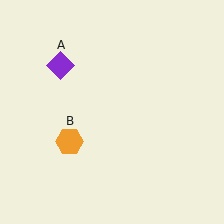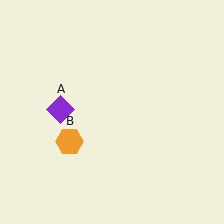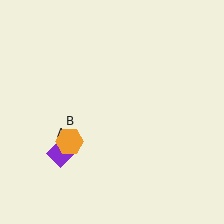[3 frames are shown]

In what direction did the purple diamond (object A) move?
The purple diamond (object A) moved down.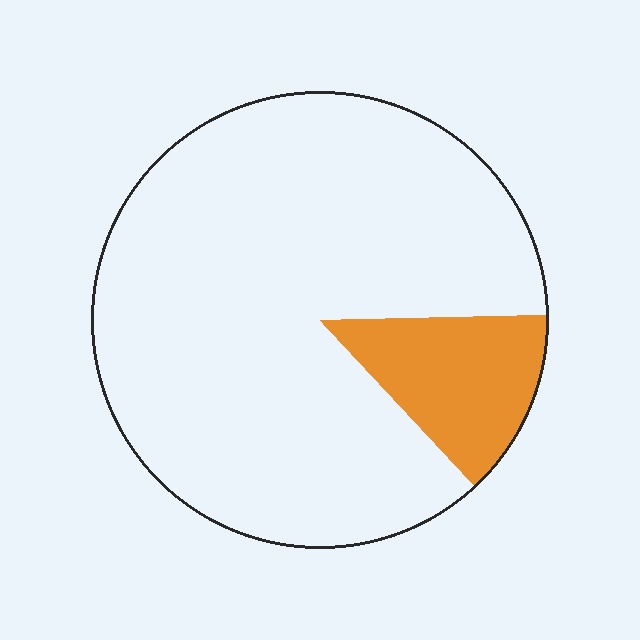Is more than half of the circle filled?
No.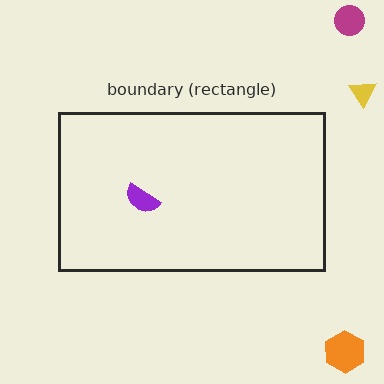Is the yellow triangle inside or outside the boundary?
Outside.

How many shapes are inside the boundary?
1 inside, 3 outside.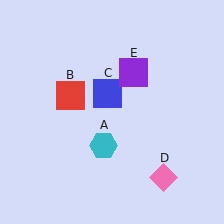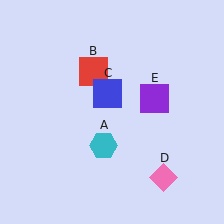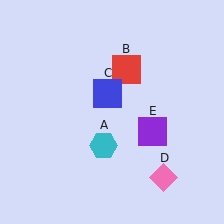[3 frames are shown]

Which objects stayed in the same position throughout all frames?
Cyan hexagon (object A) and blue square (object C) and pink diamond (object D) remained stationary.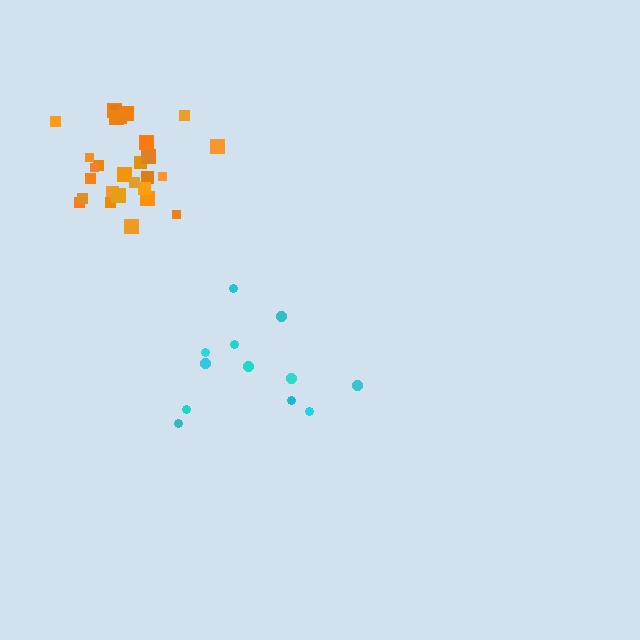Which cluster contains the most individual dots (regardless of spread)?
Orange (28).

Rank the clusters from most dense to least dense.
orange, cyan.